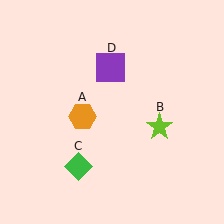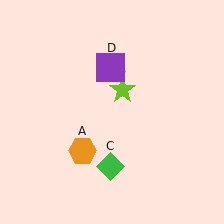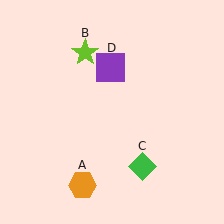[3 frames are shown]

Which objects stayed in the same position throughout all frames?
Purple square (object D) remained stationary.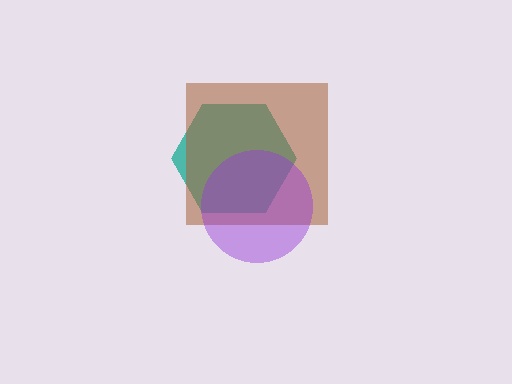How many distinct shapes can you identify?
There are 3 distinct shapes: a teal hexagon, a brown square, a purple circle.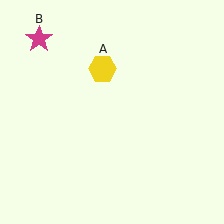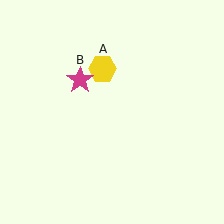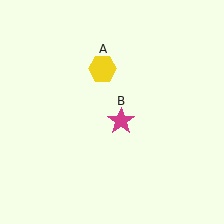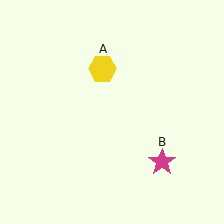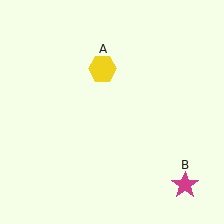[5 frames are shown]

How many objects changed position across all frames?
1 object changed position: magenta star (object B).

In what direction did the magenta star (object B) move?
The magenta star (object B) moved down and to the right.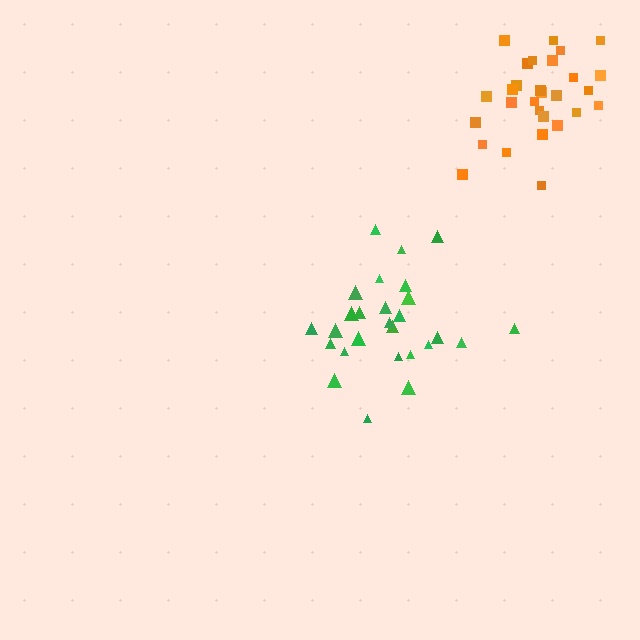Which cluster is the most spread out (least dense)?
Green.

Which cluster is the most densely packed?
Orange.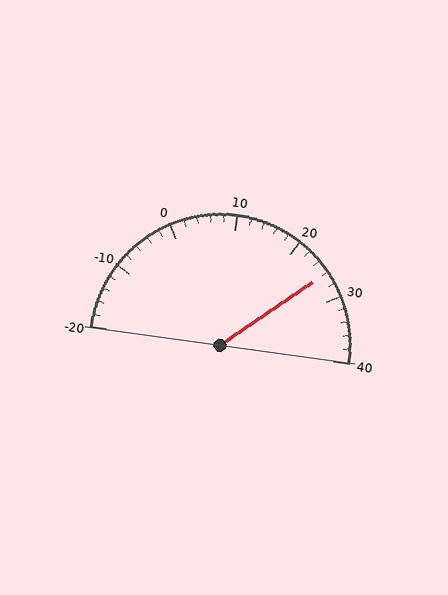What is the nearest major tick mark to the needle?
The nearest major tick mark is 30.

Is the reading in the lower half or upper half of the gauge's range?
The reading is in the upper half of the range (-20 to 40).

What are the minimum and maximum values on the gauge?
The gauge ranges from -20 to 40.